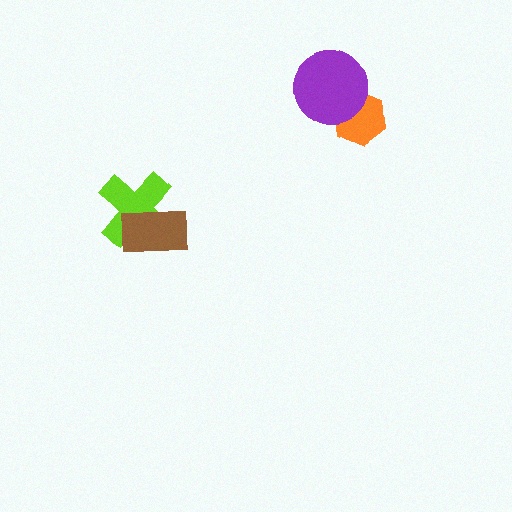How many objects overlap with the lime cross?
1 object overlaps with the lime cross.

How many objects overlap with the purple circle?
1 object overlaps with the purple circle.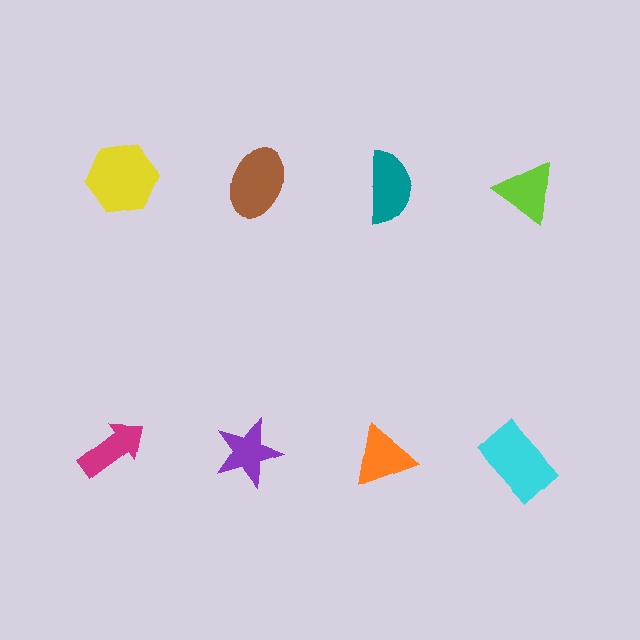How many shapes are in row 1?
4 shapes.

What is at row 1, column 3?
A teal semicircle.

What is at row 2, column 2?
A purple star.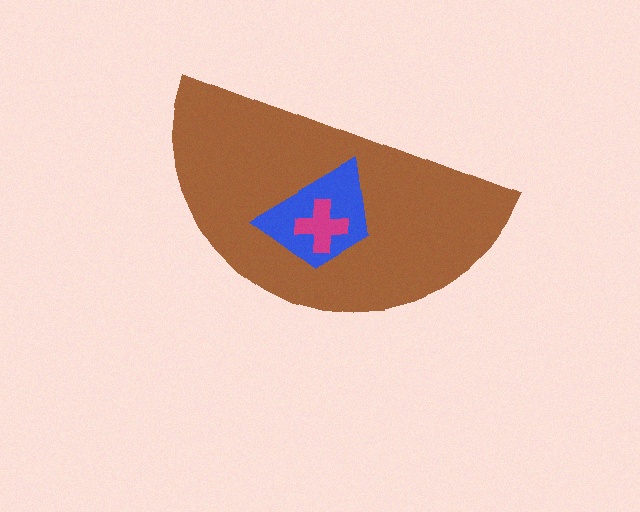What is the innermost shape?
The magenta cross.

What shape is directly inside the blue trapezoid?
The magenta cross.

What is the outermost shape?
The brown semicircle.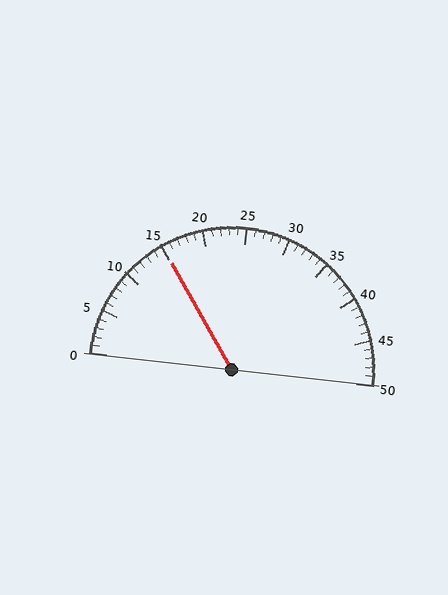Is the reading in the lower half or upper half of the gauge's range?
The reading is in the lower half of the range (0 to 50).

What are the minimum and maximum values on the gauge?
The gauge ranges from 0 to 50.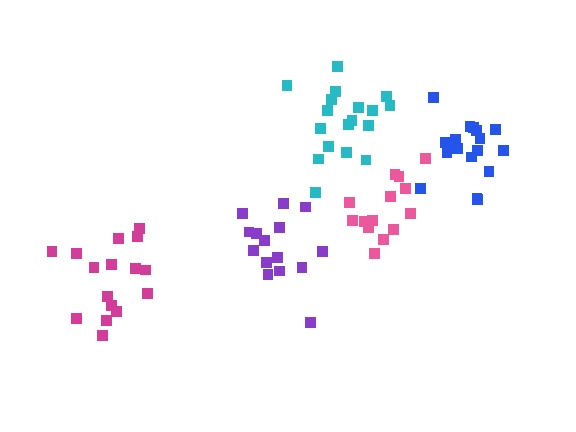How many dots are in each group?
Group 1: 18 dots, Group 2: 15 dots, Group 3: 16 dots, Group 4: 14 dots, Group 5: 18 dots (81 total).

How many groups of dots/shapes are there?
There are 5 groups.